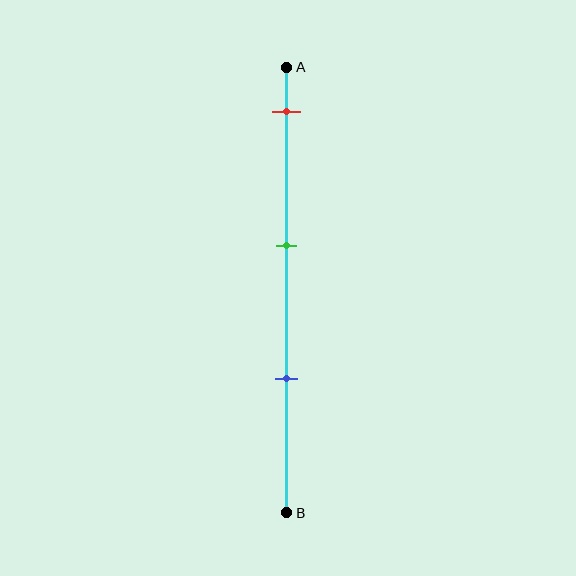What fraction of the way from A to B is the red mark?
The red mark is approximately 10% (0.1) of the way from A to B.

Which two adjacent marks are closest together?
The green and blue marks are the closest adjacent pair.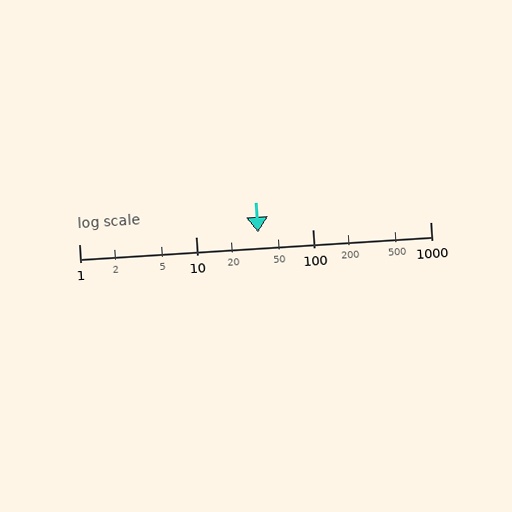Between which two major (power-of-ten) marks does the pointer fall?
The pointer is between 10 and 100.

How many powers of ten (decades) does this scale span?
The scale spans 3 decades, from 1 to 1000.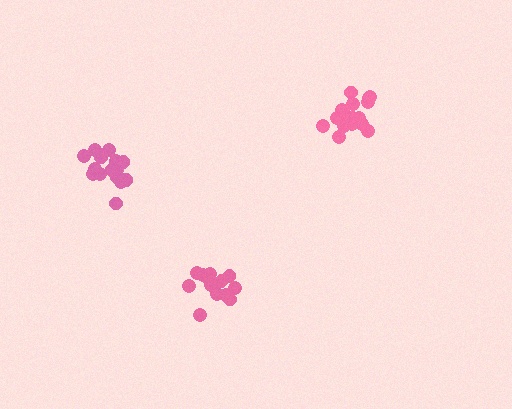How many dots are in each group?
Group 1: 14 dots, Group 2: 19 dots, Group 3: 18 dots (51 total).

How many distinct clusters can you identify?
There are 3 distinct clusters.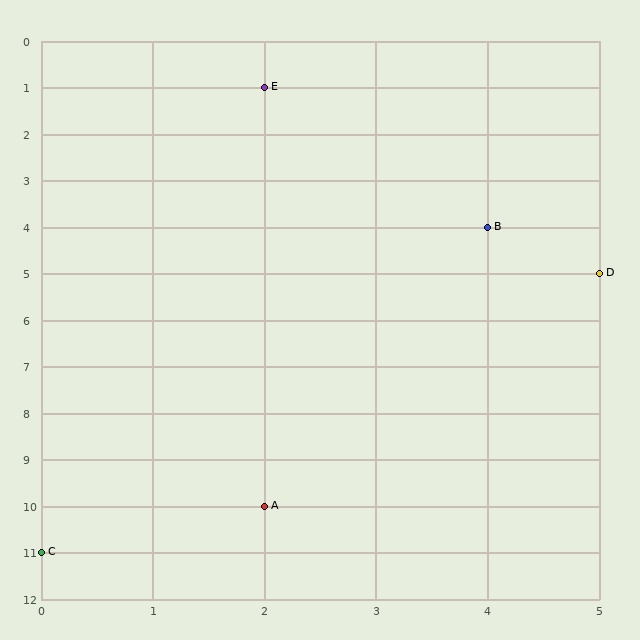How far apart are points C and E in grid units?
Points C and E are 2 columns and 10 rows apart (about 10.2 grid units diagonally).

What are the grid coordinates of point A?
Point A is at grid coordinates (2, 10).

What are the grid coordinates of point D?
Point D is at grid coordinates (5, 5).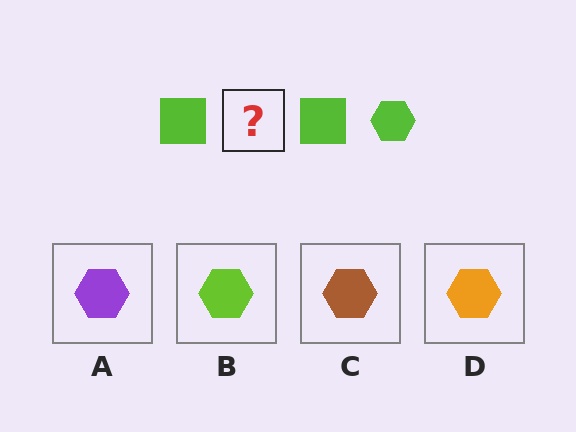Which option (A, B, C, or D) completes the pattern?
B.